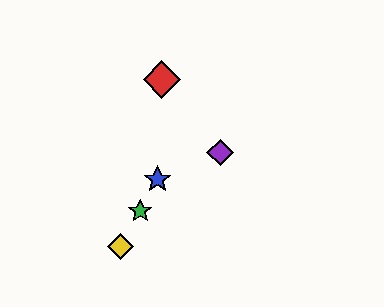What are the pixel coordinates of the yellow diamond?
The yellow diamond is at (121, 246).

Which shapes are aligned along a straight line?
The blue star, the green star, the yellow diamond are aligned along a straight line.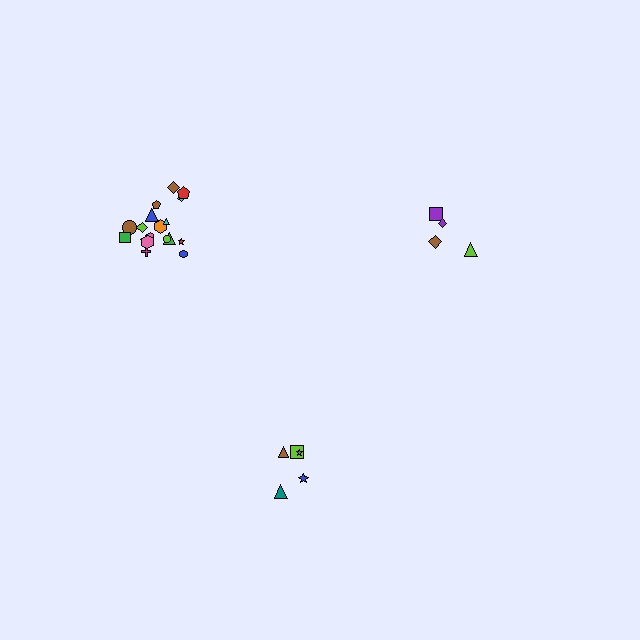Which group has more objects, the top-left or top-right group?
The top-left group.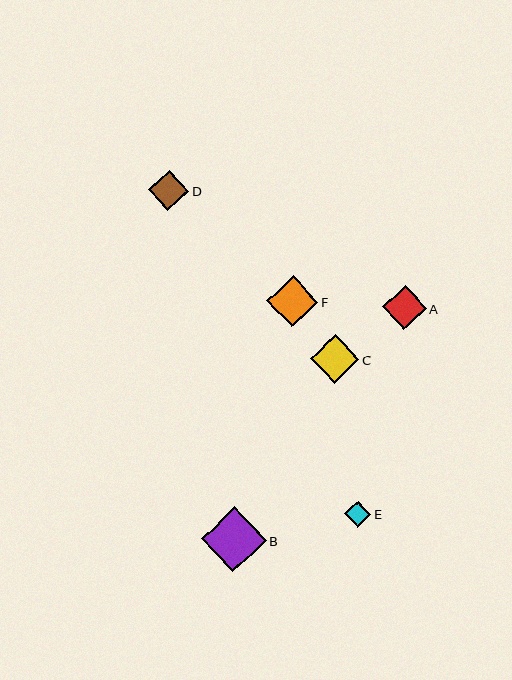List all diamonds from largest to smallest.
From largest to smallest: B, F, C, A, D, E.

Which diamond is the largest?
Diamond B is the largest with a size of approximately 65 pixels.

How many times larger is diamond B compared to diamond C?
Diamond B is approximately 1.3 times the size of diamond C.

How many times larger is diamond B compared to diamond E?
Diamond B is approximately 2.4 times the size of diamond E.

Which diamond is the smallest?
Diamond E is the smallest with a size of approximately 27 pixels.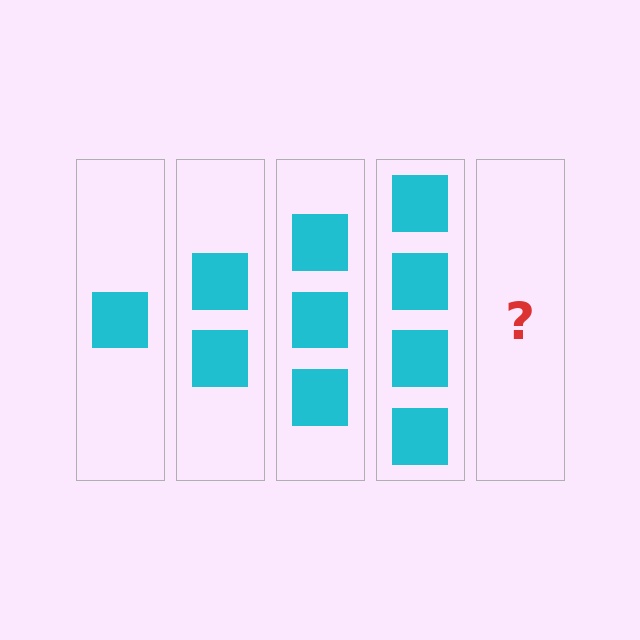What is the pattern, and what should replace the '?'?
The pattern is that each step adds one more square. The '?' should be 5 squares.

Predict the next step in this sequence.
The next step is 5 squares.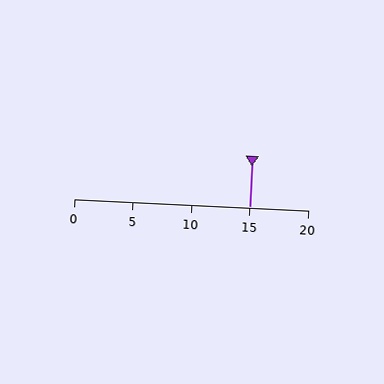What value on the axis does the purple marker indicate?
The marker indicates approximately 15.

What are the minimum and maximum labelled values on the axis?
The axis runs from 0 to 20.